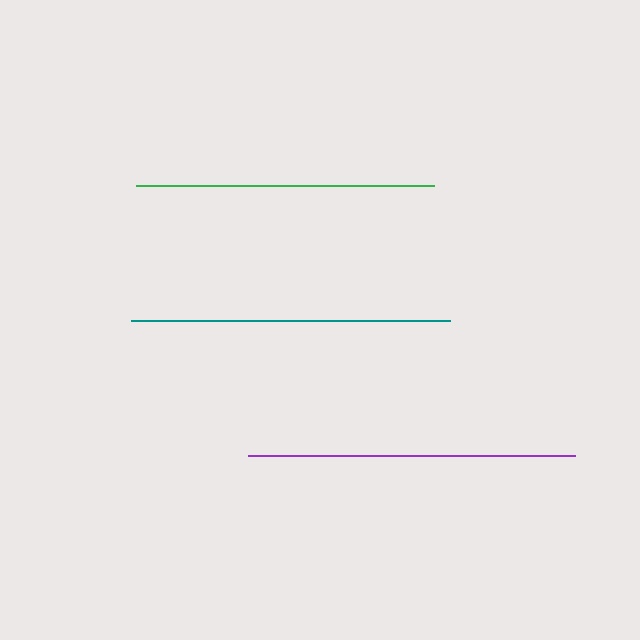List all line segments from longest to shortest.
From longest to shortest: purple, teal, green.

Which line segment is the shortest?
The green line is the shortest at approximately 298 pixels.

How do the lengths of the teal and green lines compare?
The teal and green lines are approximately the same length.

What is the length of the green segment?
The green segment is approximately 298 pixels long.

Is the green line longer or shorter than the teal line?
The teal line is longer than the green line.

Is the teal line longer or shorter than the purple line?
The purple line is longer than the teal line.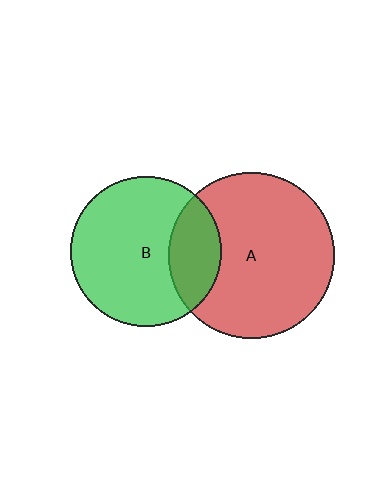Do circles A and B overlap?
Yes.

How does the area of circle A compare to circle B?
Approximately 1.2 times.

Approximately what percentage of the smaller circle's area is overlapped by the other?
Approximately 25%.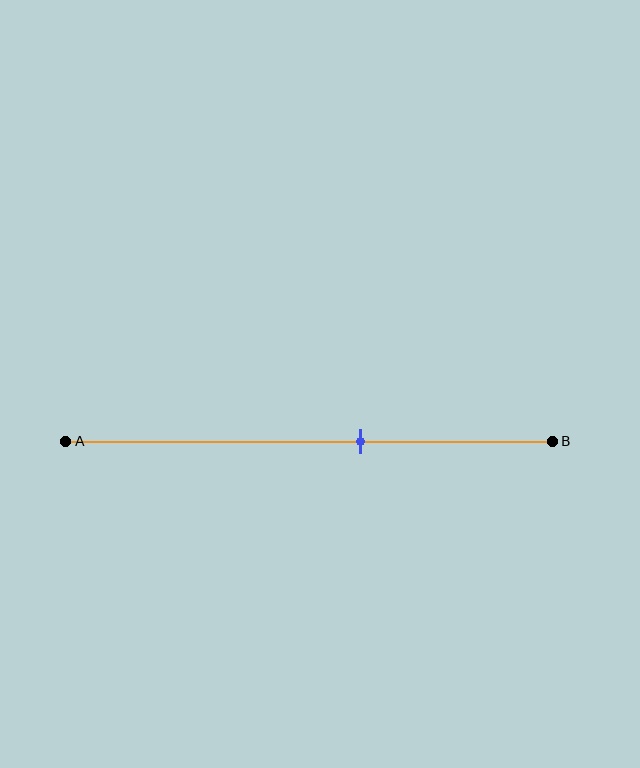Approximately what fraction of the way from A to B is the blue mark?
The blue mark is approximately 60% of the way from A to B.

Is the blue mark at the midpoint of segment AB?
No, the mark is at about 60% from A, not at the 50% midpoint.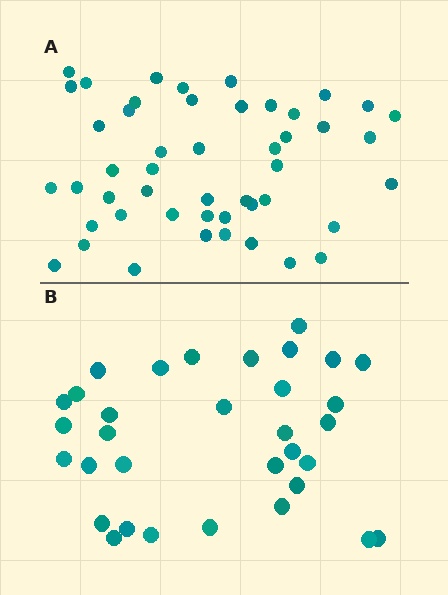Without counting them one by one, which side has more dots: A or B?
Region A (the top region) has more dots.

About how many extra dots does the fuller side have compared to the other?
Region A has approximately 15 more dots than region B.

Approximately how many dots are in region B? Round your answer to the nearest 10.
About 30 dots. (The exact count is 33, which rounds to 30.)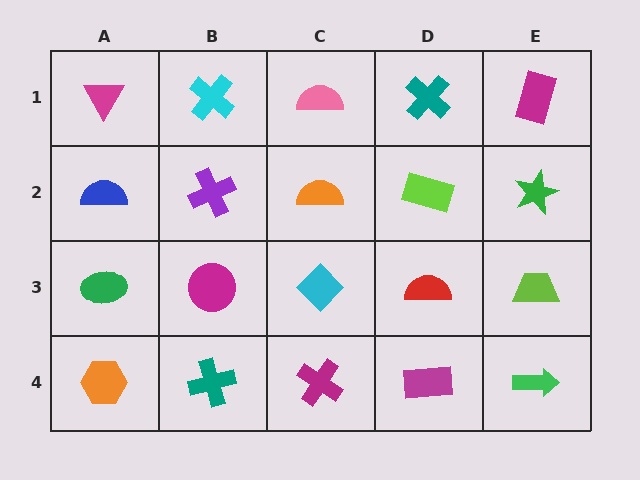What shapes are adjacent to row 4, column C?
A cyan diamond (row 3, column C), a teal cross (row 4, column B), a magenta rectangle (row 4, column D).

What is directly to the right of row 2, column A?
A purple cross.